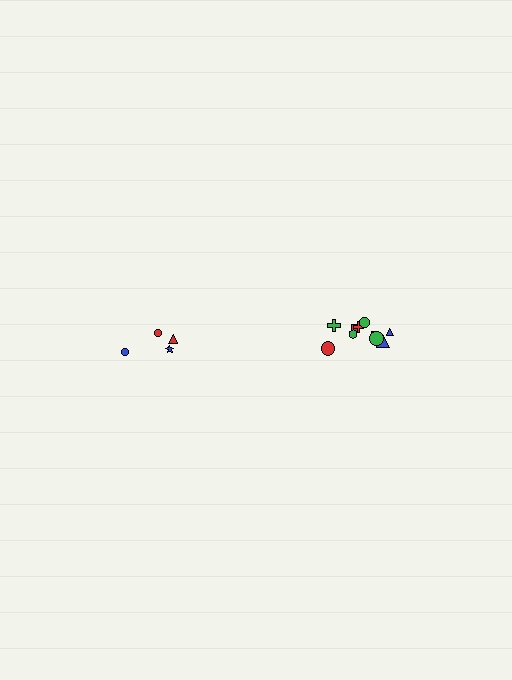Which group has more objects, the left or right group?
The right group.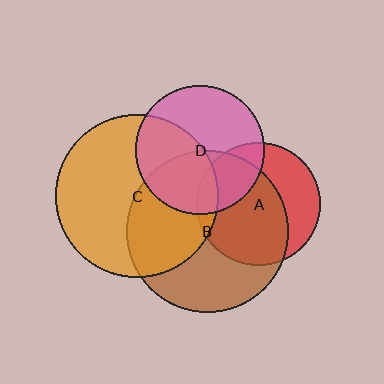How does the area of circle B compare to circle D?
Approximately 1.6 times.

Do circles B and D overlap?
Yes.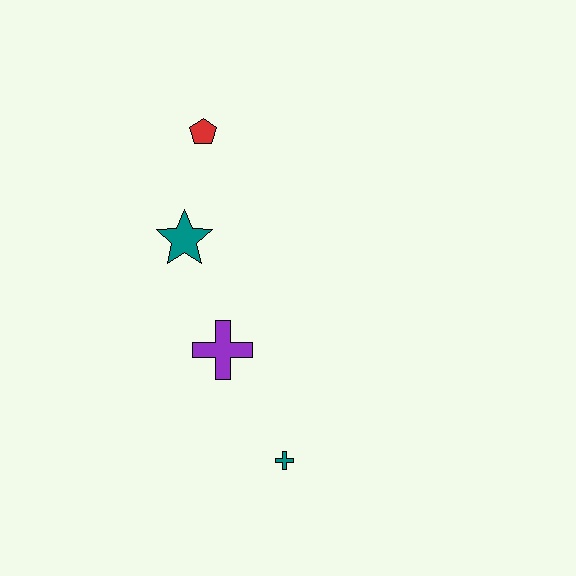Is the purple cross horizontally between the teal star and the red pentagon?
No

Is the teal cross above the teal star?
No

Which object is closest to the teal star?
The red pentagon is closest to the teal star.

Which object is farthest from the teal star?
The teal cross is farthest from the teal star.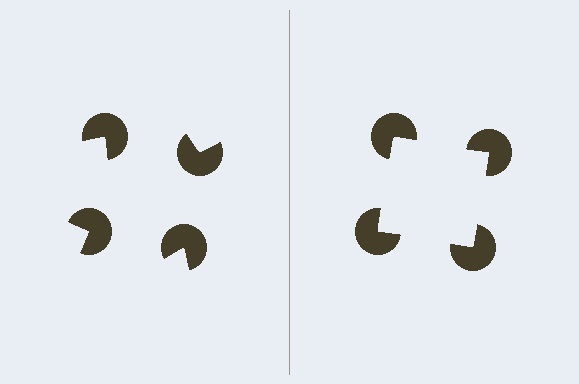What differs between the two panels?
The pac-man discs are positioned identically on both sides; only the wedge orientations differ. On the right they align to a square; on the left they are misaligned.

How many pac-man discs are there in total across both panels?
8 — 4 on each side.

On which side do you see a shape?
An illusory square appears on the right side. On the left side the wedge cuts are rotated, so no coherent shape forms.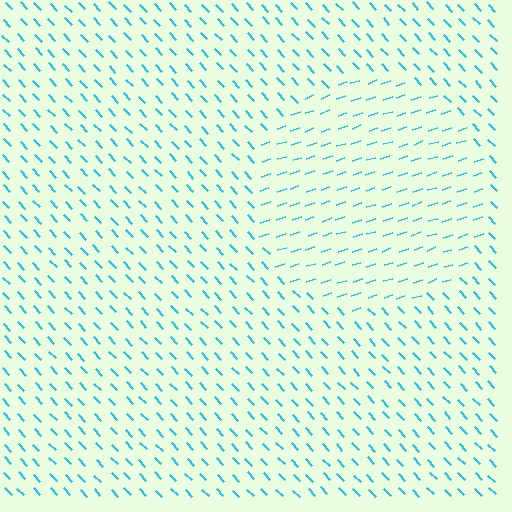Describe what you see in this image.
The image is filled with small cyan line segments. A circle region in the image has lines oriented differently from the surrounding lines, creating a visible texture boundary.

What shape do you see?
I see a circle.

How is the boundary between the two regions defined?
The boundary is defined purely by a change in line orientation (approximately 66 degrees difference). All lines are the same color and thickness.